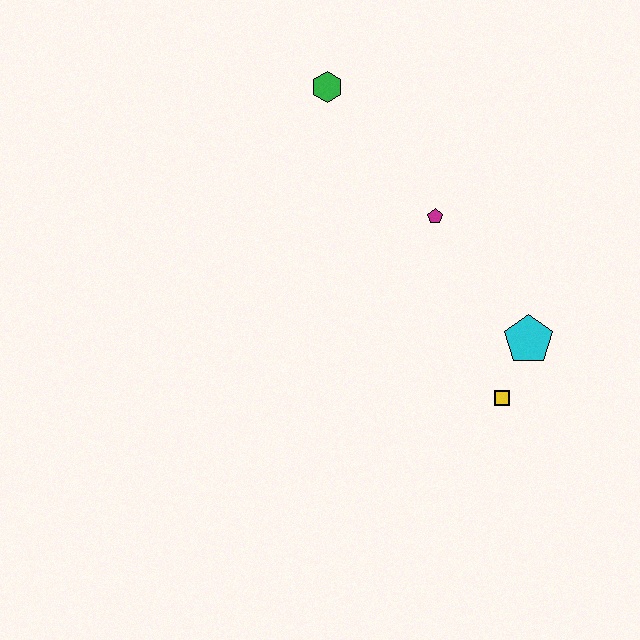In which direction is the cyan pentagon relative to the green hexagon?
The cyan pentagon is below the green hexagon.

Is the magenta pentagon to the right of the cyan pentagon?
No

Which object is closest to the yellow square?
The cyan pentagon is closest to the yellow square.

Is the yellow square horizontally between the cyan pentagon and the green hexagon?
Yes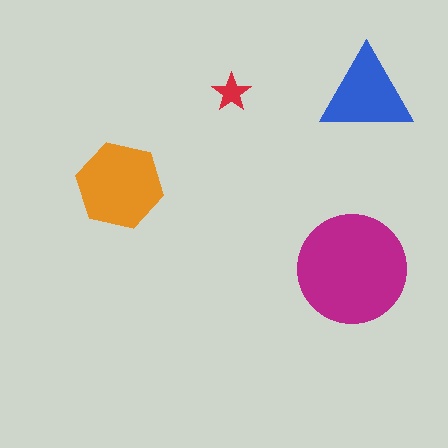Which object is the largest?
The magenta circle.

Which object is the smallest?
The red star.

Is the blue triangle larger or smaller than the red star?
Larger.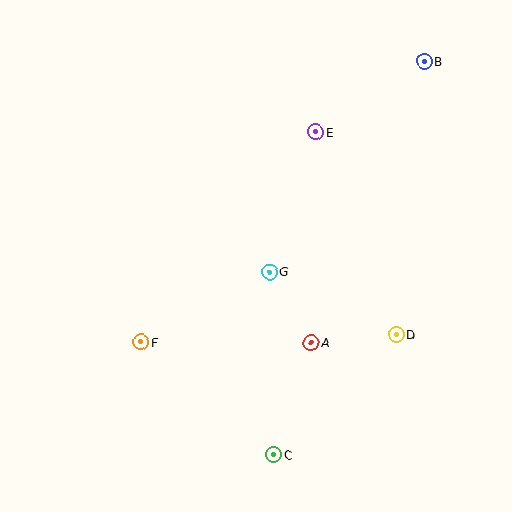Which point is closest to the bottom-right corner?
Point D is closest to the bottom-right corner.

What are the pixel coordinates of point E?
Point E is at (316, 132).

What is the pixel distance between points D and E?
The distance between D and E is 218 pixels.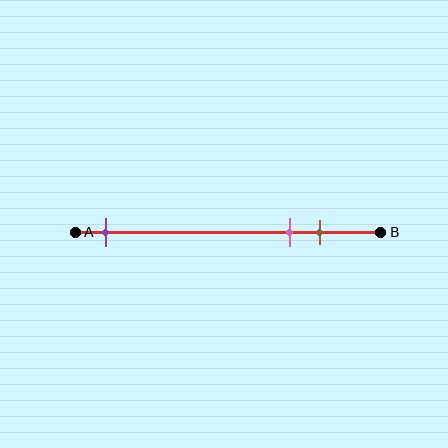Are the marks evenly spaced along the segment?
No, the marks are not evenly spaced.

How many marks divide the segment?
There are 3 marks dividing the segment.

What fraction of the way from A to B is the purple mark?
The purple mark is approximately 10% (0.1) of the way from A to B.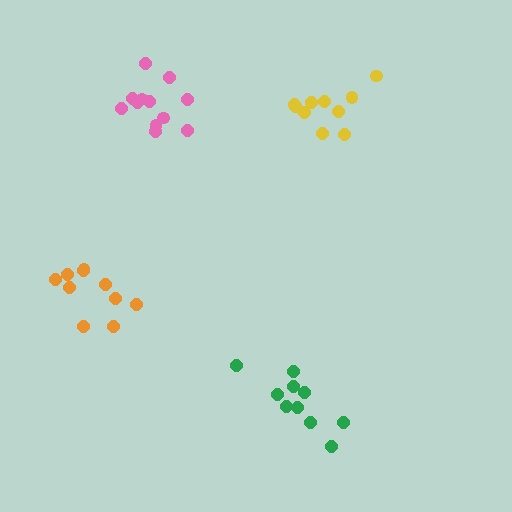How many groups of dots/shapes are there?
There are 4 groups.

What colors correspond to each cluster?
The clusters are colored: pink, green, yellow, orange.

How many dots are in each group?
Group 1: 12 dots, Group 2: 10 dots, Group 3: 10 dots, Group 4: 10 dots (42 total).